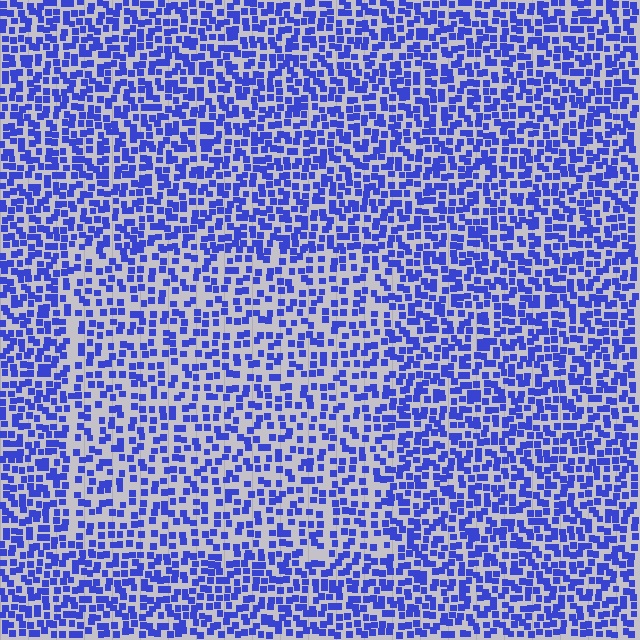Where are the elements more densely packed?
The elements are more densely packed outside the rectangle boundary.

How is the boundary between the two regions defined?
The boundary is defined by a change in element density (approximately 1.5x ratio). All elements are the same color, size, and shape.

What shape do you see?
I see a rectangle.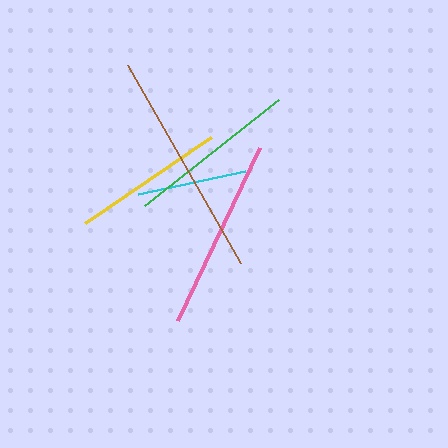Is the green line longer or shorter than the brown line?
The brown line is longer than the green line.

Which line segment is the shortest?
The cyan line is the shortest at approximately 109 pixels.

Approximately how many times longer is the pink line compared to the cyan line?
The pink line is approximately 1.8 times the length of the cyan line.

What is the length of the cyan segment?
The cyan segment is approximately 109 pixels long.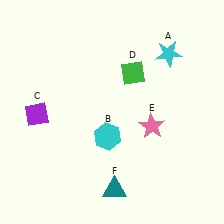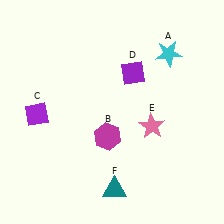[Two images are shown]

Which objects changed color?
B changed from cyan to magenta. D changed from green to purple.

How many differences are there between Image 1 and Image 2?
There are 2 differences between the two images.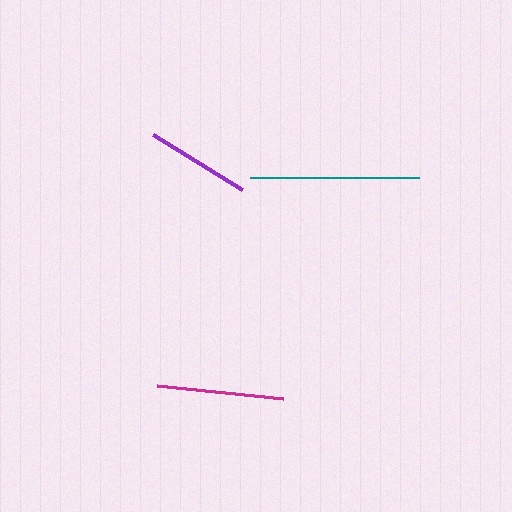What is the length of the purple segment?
The purple segment is approximately 105 pixels long.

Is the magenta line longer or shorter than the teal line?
The teal line is longer than the magenta line.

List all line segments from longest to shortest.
From longest to shortest: teal, magenta, purple.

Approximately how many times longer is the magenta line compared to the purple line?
The magenta line is approximately 1.2 times the length of the purple line.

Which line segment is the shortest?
The purple line is the shortest at approximately 105 pixels.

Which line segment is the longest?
The teal line is the longest at approximately 169 pixels.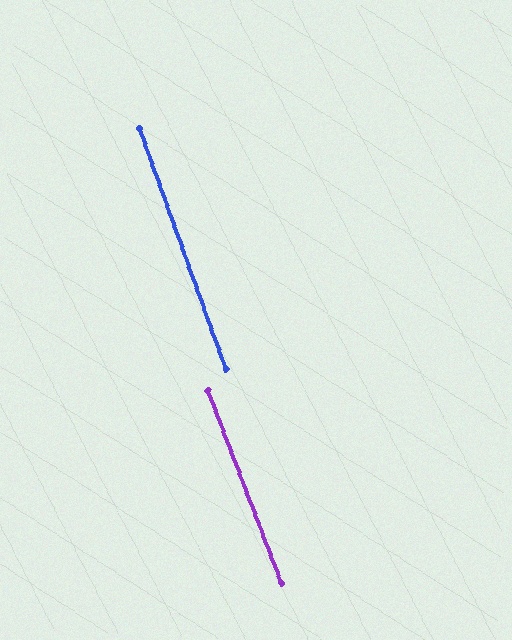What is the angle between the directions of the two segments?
Approximately 1 degree.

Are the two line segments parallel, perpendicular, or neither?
Parallel — their directions differ by only 1.1°.